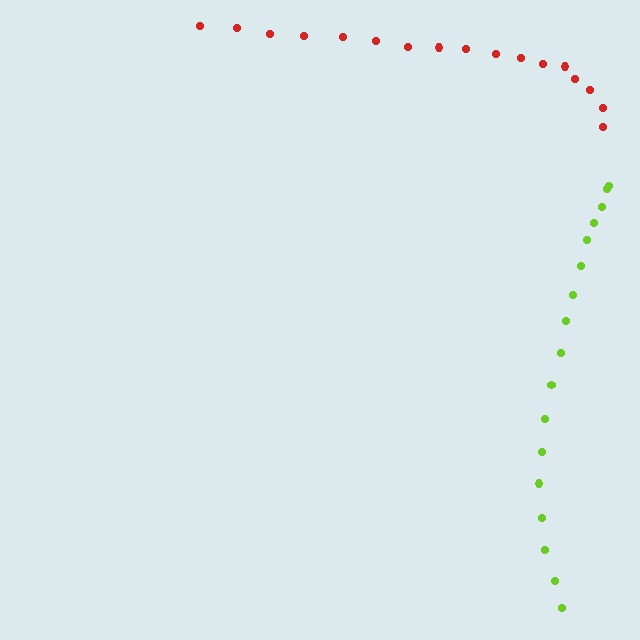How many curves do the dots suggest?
There are 2 distinct paths.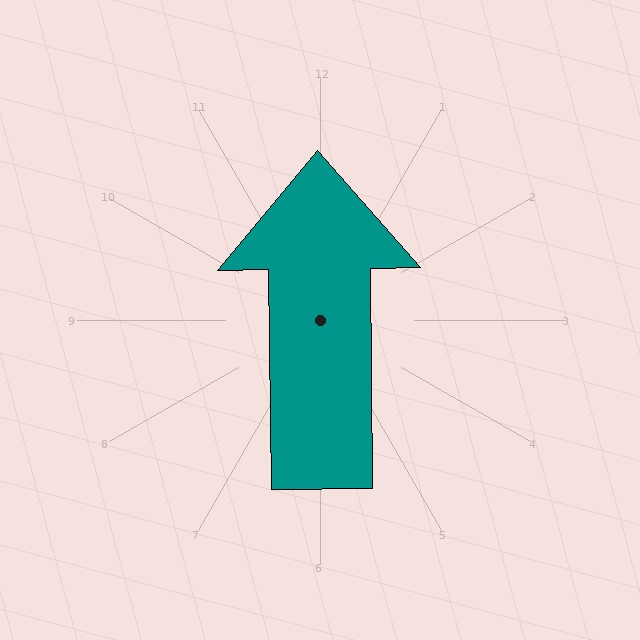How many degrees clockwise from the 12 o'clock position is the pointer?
Approximately 359 degrees.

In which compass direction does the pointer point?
North.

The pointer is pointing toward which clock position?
Roughly 12 o'clock.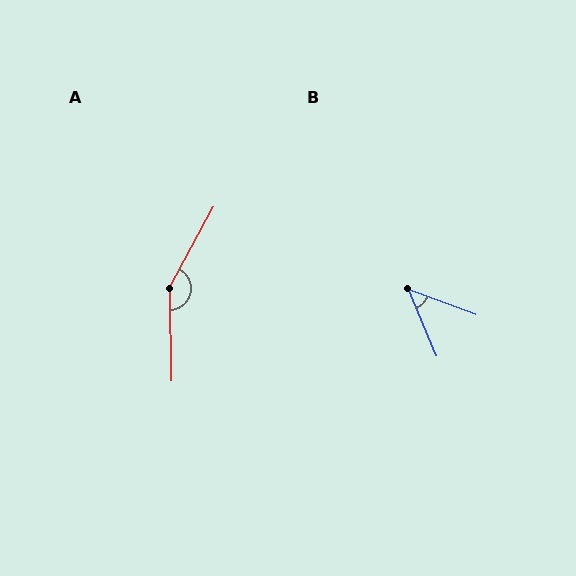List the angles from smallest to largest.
B (47°), A (150°).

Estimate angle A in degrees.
Approximately 150 degrees.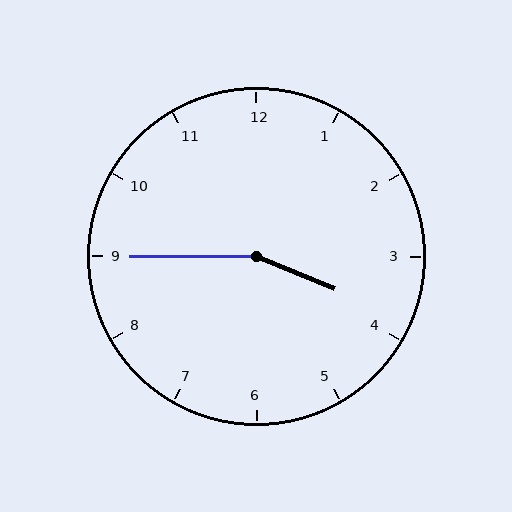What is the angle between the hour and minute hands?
Approximately 158 degrees.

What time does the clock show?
3:45.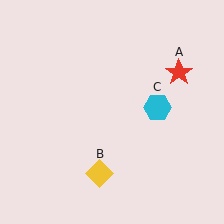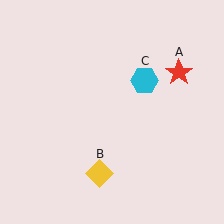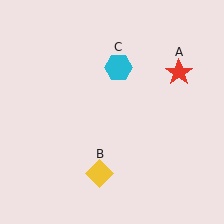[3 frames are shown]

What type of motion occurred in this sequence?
The cyan hexagon (object C) rotated counterclockwise around the center of the scene.